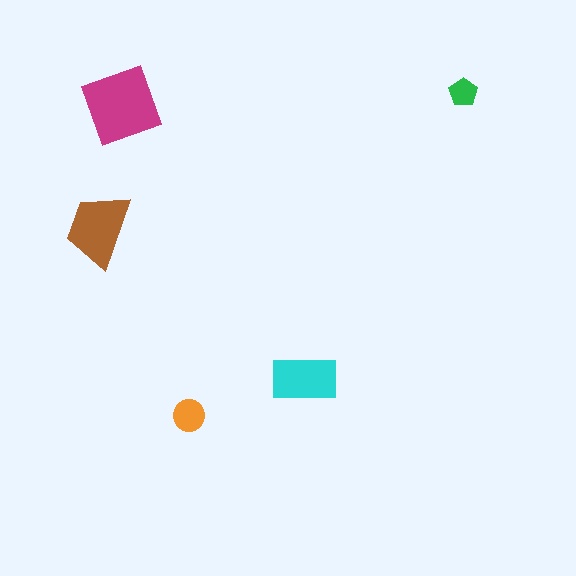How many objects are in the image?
There are 5 objects in the image.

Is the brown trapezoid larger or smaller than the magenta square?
Smaller.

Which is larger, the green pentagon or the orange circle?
The orange circle.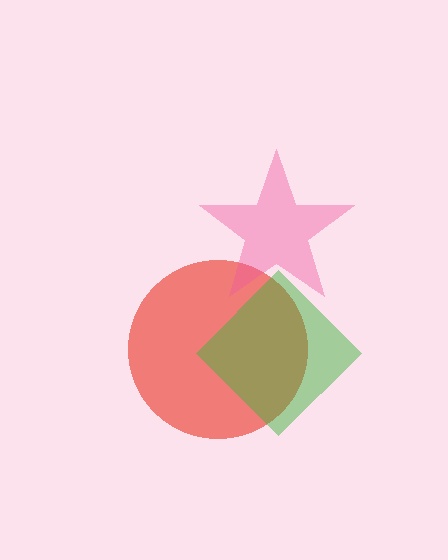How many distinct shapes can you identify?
There are 3 distinct shapes: a red circle, a green diamond, a pink star.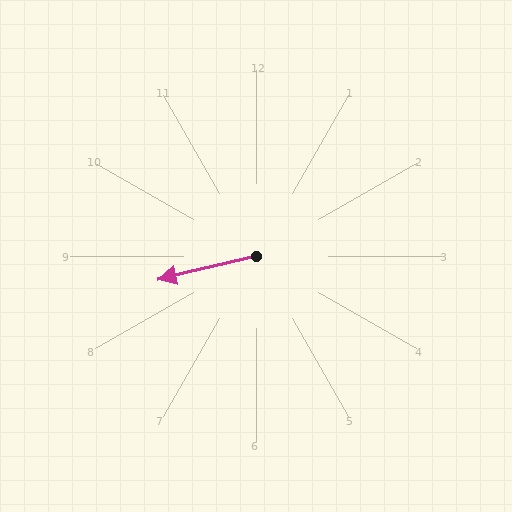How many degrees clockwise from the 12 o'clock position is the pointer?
Approximately 257 degrees.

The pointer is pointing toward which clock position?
Roughly 9 o'clock.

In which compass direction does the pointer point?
West.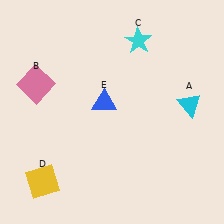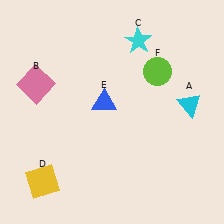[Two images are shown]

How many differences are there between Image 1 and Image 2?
There is 1 difference between the two images.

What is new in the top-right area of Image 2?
A lime circle (F) was added in the top-right area of Image 2.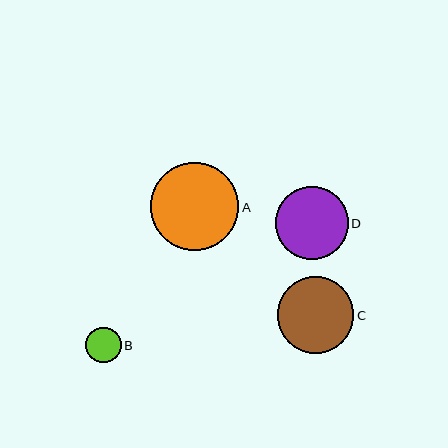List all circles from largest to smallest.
From largest to smallest: A, C, D, B.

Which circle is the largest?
Circle A is the largest with a size of approximately 88 pixels.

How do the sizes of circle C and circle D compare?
Circle C and circle D are approximately the same size.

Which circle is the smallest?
Circle B is the smallest with a size of approximately 35 pixels.